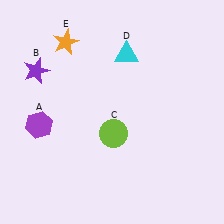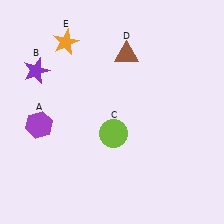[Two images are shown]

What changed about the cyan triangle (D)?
In Image 1, D is cyan. In Image 2, it changed to brown.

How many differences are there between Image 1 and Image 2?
There is 1 difference between the two images.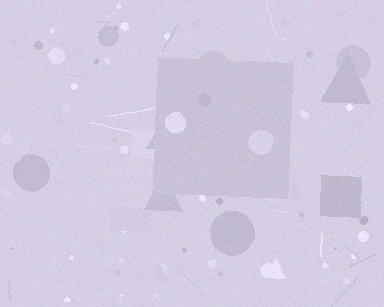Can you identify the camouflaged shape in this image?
The camouflaged shape is a square.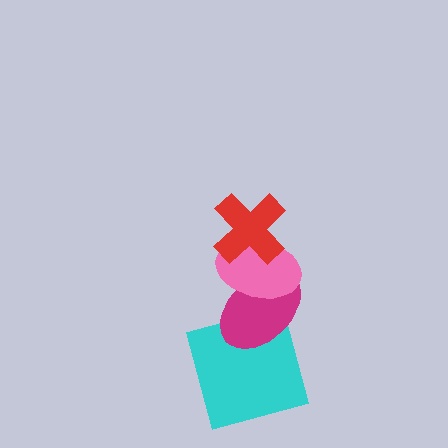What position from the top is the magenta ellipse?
The magenta ellipse is 3rd from the top.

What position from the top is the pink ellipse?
The pink ellipse is 2nd from the top.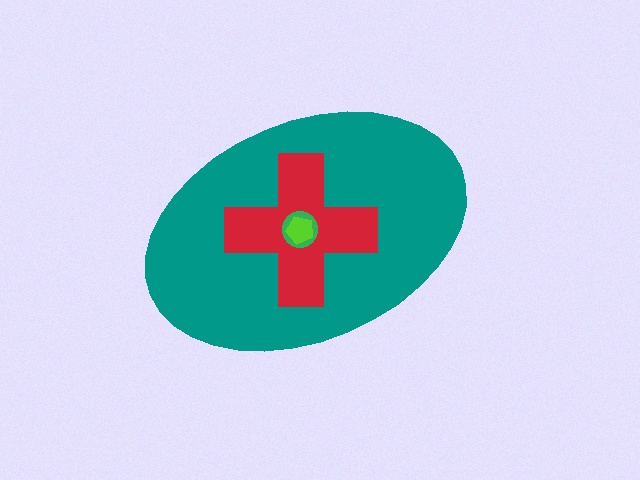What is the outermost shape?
The teal ellipse.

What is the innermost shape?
The lime pentagon.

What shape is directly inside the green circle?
The lime pentagon.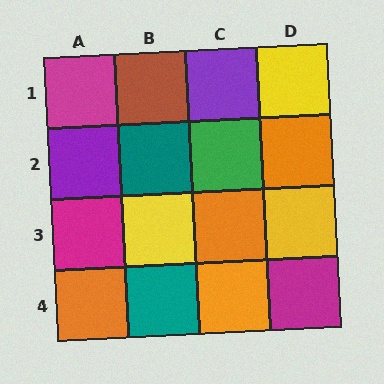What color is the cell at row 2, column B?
Teal.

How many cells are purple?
2 cells are purple.